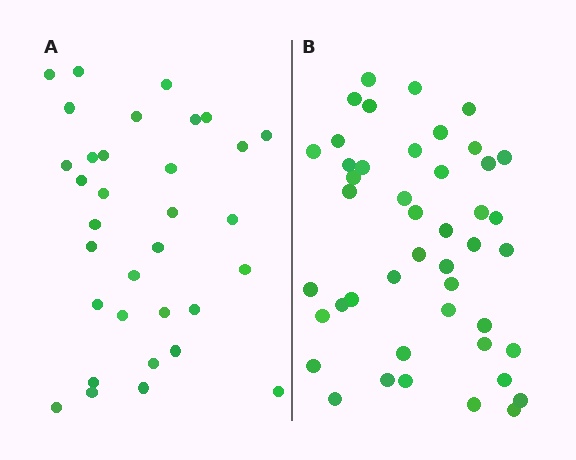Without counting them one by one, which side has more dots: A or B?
Region B (the right region) has more dots.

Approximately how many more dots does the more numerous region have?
Region B has roughly 12 or so more dots than region A.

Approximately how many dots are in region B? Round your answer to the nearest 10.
About 40 dots. (The exact count is 45, which rounds to 40.)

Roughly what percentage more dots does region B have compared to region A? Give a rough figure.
About 35% more.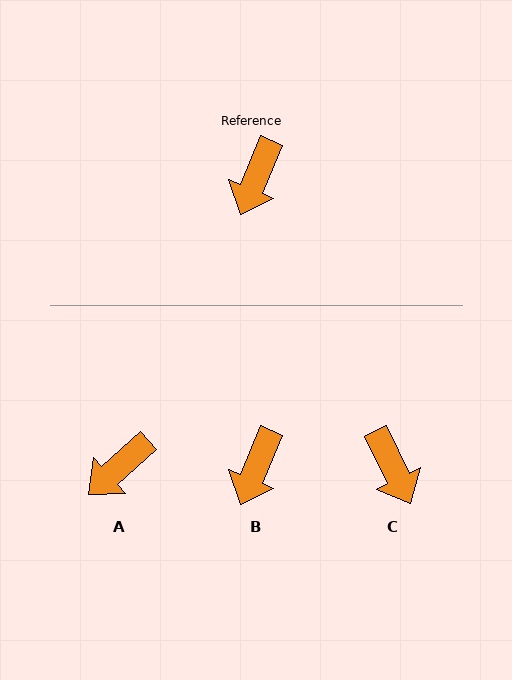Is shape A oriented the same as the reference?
No, it is off by about 25 degrees.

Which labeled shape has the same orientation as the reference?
B.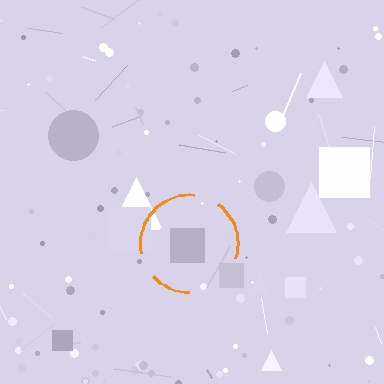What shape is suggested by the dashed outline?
The dashed outline suggests a circle.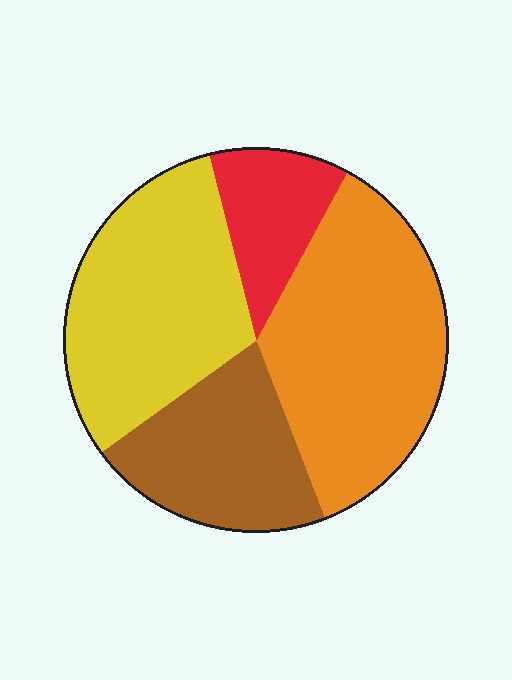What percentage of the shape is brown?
Brown covers about 20% of the shape.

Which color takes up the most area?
Orange, at roughly 35%.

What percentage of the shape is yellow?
Yellow covers 31% of the shape.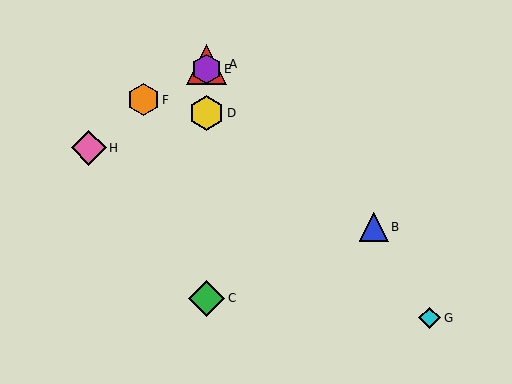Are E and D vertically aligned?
Yes, both are at x≈206.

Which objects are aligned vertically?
Objects A, C, D, E are aligned vertically.